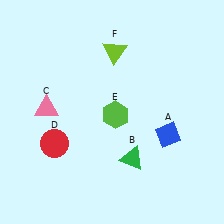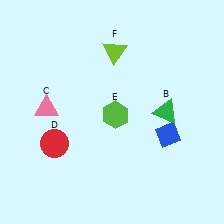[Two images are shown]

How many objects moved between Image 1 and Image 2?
1 object moved between the two images.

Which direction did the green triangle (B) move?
The green triangle (B) moved up.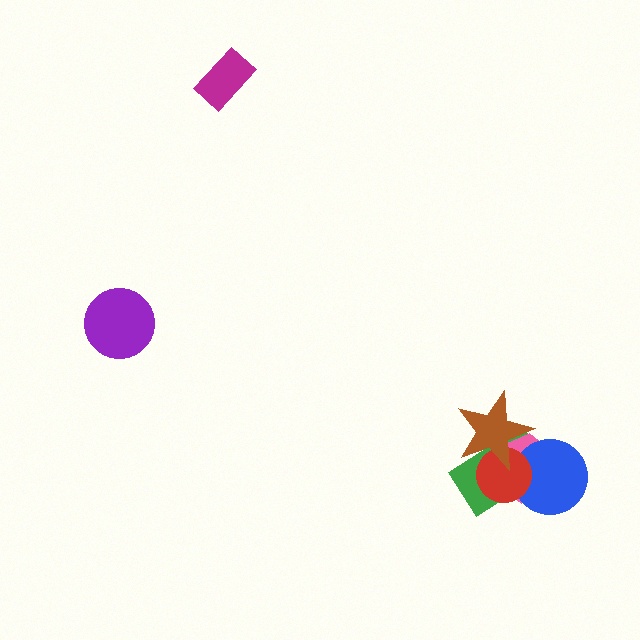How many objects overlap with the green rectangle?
4 objects overlap with the green rectangle.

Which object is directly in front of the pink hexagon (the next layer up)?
The blue circle is directly in front of the pink hexagon.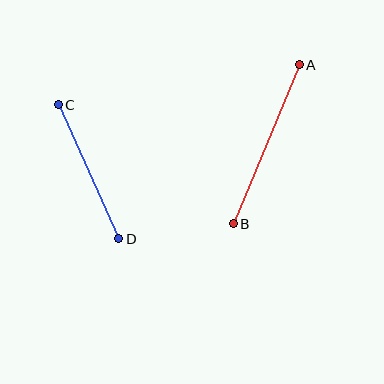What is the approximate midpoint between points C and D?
The midpoint is at approximately (88, 172) pixels.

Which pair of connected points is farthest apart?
Points A and B are farthest apart.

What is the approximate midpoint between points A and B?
The midpoint is at approximately (266, 144) pixels.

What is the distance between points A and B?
The distance is approximately 172 pixels.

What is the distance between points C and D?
The distance is approximately 147 pixels.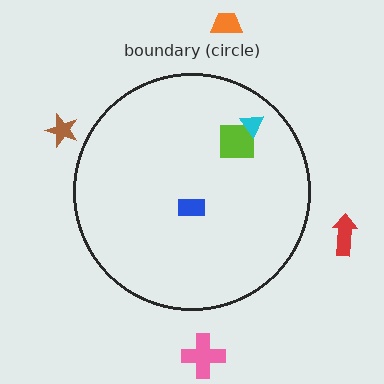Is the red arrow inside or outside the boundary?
Outside.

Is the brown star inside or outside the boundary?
Outside.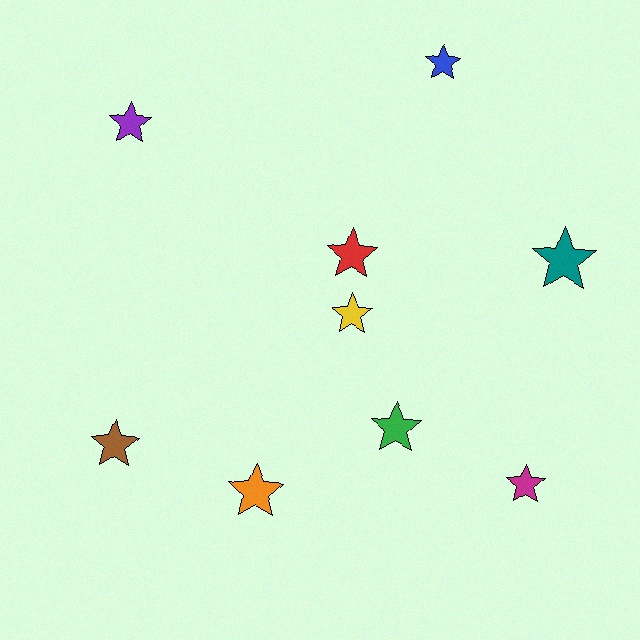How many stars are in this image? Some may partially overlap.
There are 9 stars.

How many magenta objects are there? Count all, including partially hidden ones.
There is 1 magenta object.